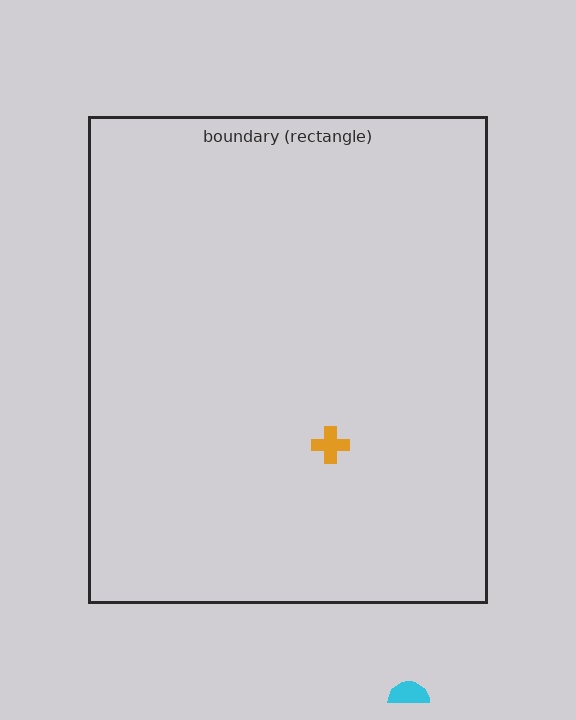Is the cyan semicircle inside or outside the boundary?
Outside.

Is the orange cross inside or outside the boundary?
Inside.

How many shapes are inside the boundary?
1 inside, 1 outside.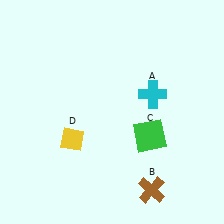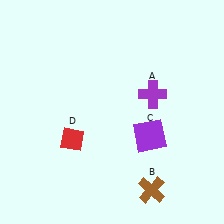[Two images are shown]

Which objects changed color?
A changed from cyan to purple. C changed from green to purple. D changed from yellow to red.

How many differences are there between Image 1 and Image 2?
There are 3 differences between the two images.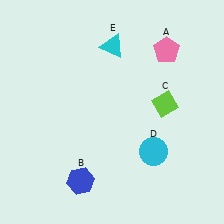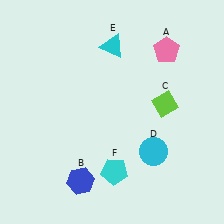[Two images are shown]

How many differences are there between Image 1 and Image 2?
There is 1 difference between the two images.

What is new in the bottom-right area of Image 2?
A cyan pentagon (F) was added in the bottom-right area of Image 2.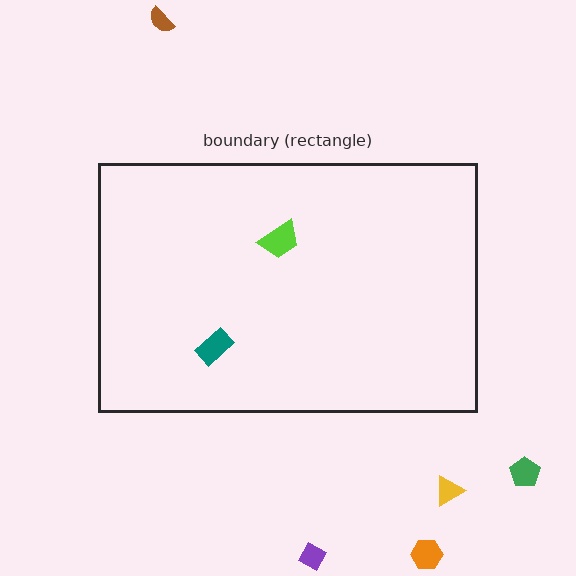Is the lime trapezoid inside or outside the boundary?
Inside.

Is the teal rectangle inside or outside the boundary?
Inside.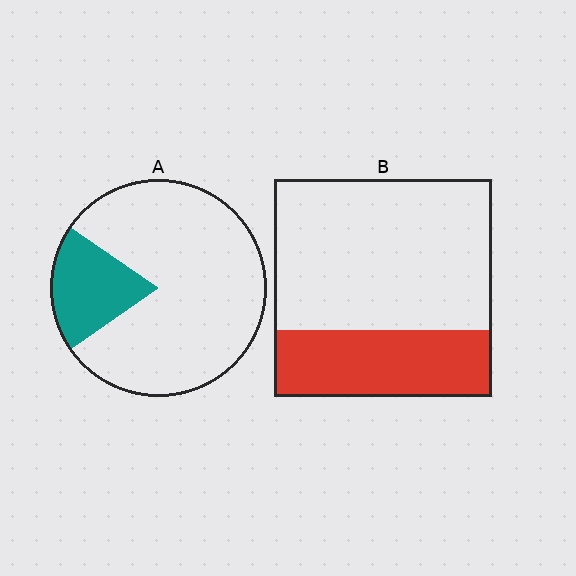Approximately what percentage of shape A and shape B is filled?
A is approximately 20% and B is approximately 30%.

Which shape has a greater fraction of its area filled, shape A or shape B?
Shape B.